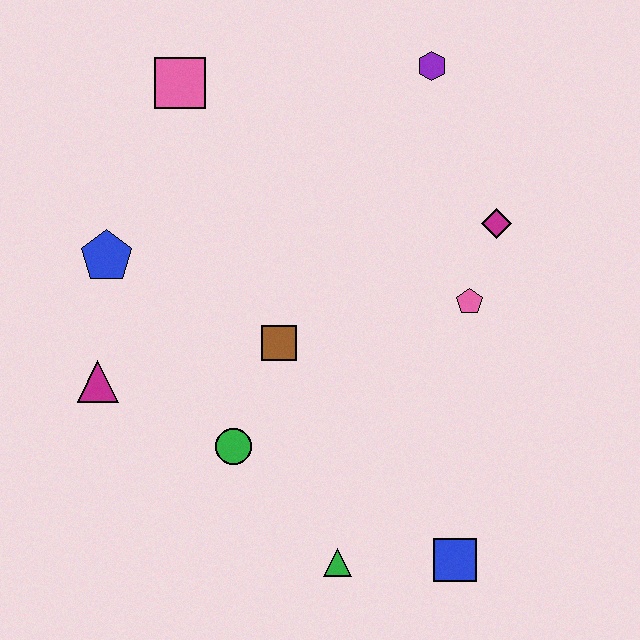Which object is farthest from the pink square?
The blue square is farthest from the pink square.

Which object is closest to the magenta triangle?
The blue pentagon is closest to the magenta triangle.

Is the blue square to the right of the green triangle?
Yes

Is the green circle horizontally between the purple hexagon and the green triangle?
No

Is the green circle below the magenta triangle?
Yes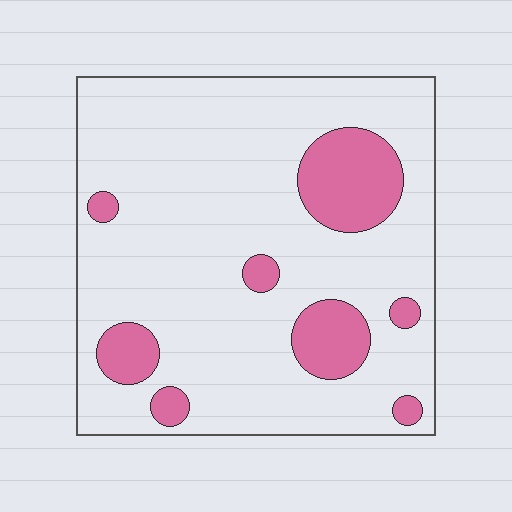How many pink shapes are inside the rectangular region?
8.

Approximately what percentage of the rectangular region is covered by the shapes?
Approximately 15%.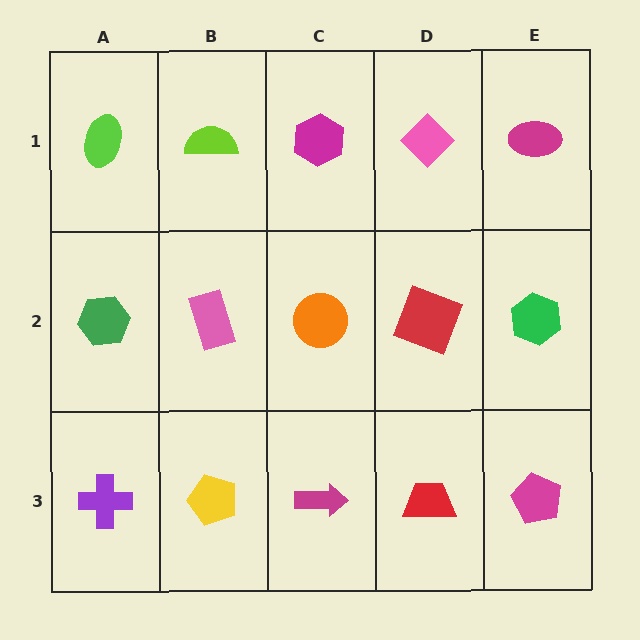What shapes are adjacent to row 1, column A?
A green hexagon (row 2, column A), a lime semicircle (row 1, column B).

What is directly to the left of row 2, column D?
An orange circle.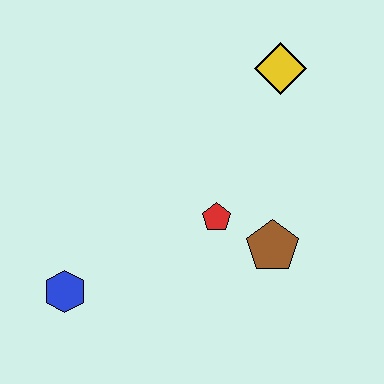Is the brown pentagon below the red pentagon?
Yes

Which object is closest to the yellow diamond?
The red pentagon is closest to the yellow diamond.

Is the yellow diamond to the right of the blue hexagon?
Yes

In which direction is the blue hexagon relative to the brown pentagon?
The blue hexagon is to the left of the brown pentagon.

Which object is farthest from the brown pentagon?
The blue hexagon is farthest from the brown pentagon.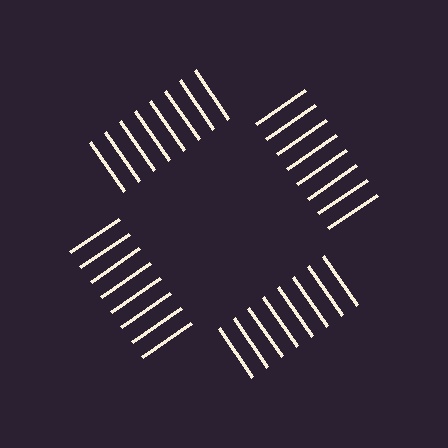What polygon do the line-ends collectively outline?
An illusory square — the line segments terminate on its edges but no continuous stroke is drawn.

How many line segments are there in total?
32 — 8 along each of the 4 edges.